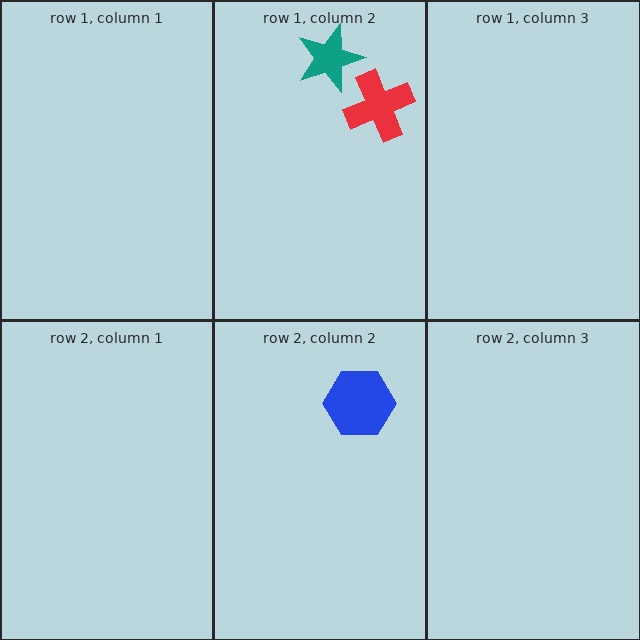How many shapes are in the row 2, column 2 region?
1.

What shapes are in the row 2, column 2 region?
The blue hexagon.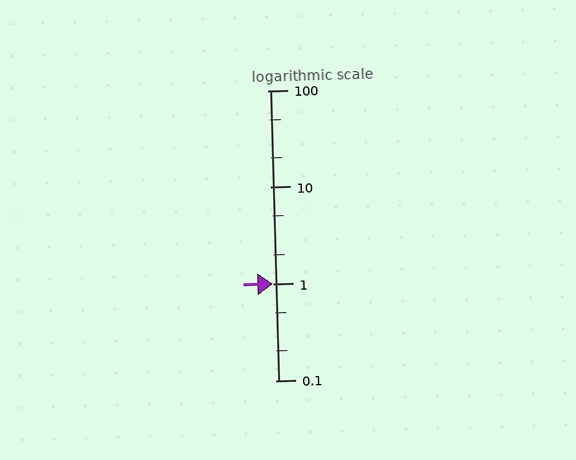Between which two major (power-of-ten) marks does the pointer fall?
The pointer is between 1 and 10.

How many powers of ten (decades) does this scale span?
The scale spans 3 decades, from 0.1 to 100.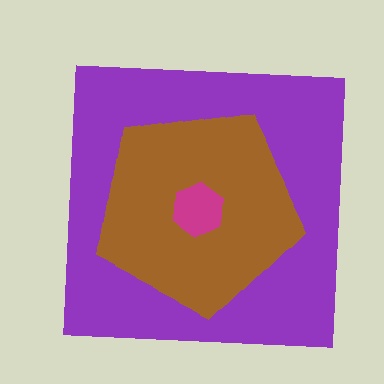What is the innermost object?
The magenta hexagon.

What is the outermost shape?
The purple square.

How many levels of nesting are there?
3.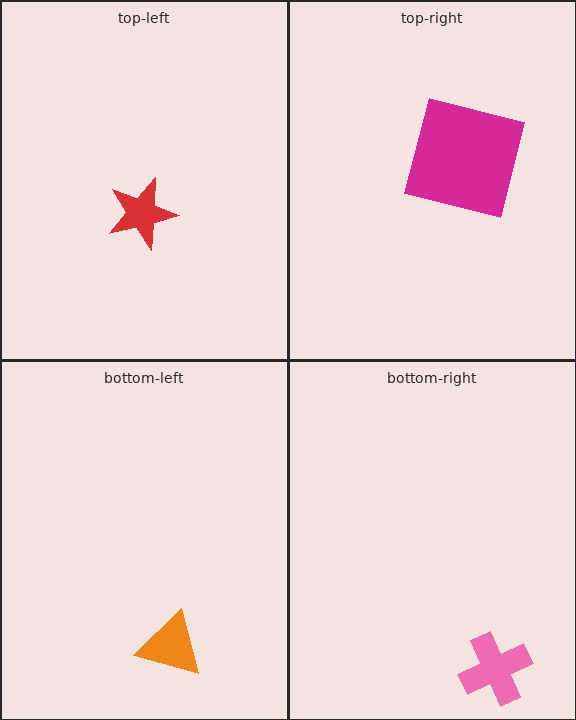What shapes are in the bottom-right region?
The pink cross.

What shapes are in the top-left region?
The red star.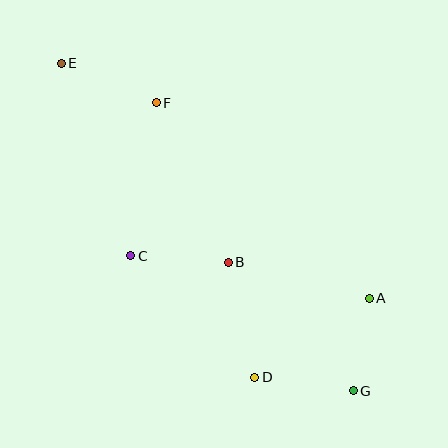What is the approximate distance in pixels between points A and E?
The distance between A and E is approximately 387 pixels.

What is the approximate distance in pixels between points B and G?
The distance between B and G is approximately 180 pixels.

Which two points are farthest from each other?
Points E and G are farthest from each other.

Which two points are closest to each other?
Points A and G are closest to each other.